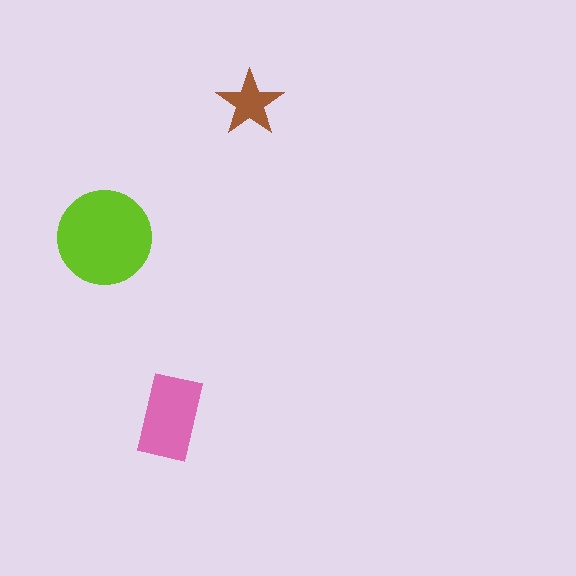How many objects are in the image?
There are 3 objects in the image.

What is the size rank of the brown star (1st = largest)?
3rd.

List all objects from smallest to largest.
The brown star, the pink rectangle, the lime circle.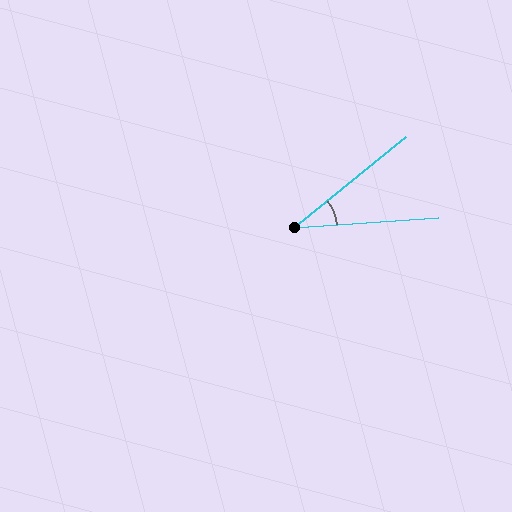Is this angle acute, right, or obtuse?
It is acute.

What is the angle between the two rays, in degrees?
Approximately 35 degrees.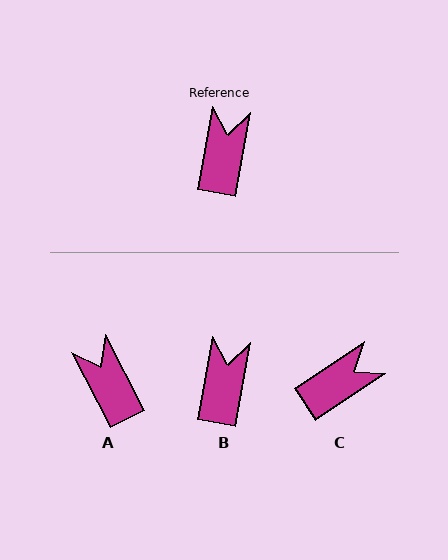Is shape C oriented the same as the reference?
No, it is off by about 46 degrees.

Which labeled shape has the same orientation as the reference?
B.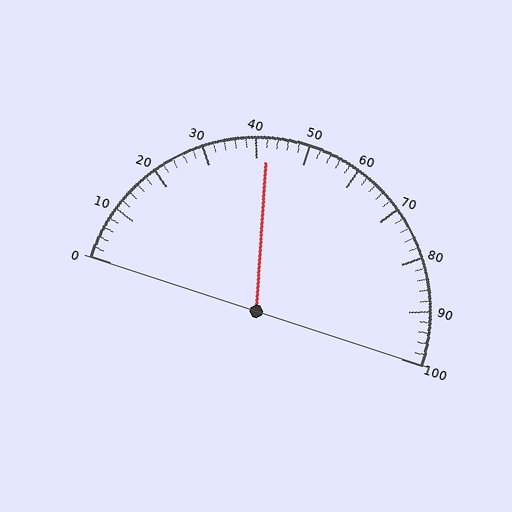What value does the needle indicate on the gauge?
The needle indicates approximately 42.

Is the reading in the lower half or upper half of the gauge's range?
The reading is in the lower half of the range (0 to 100).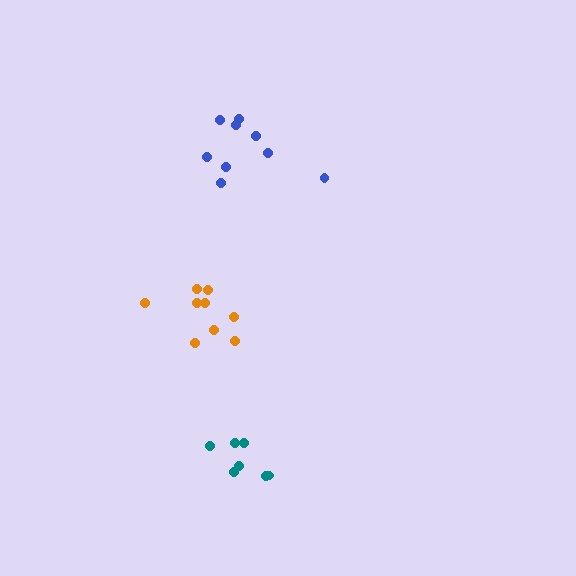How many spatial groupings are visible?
There are 3 spatial groupings.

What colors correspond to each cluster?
The clusters are colored: orange, blue, teal.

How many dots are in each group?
Group 1: 9 dots, Group 2: 9 dots, Group 3: 7 dots (25 total).